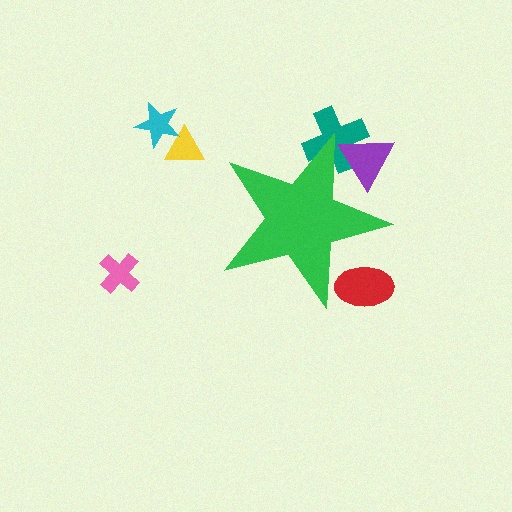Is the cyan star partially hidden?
No, the cyan star is fully visible.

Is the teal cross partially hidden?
Yes, the teal cross is partially hidden behind the green star.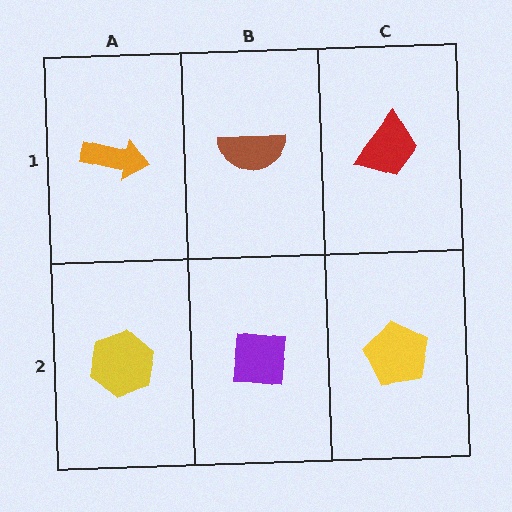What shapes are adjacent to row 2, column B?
A brown semicircle (row 1, column B), a yellow hexagon (row 2, column A), a yellow pentagon (row 2, column C).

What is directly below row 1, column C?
A yellow pentagon.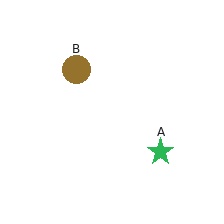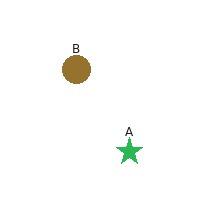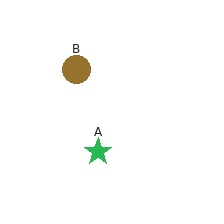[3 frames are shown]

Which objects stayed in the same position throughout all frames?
Brown circle (object B) remained stationary.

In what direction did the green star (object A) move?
The green star (object A) moved left.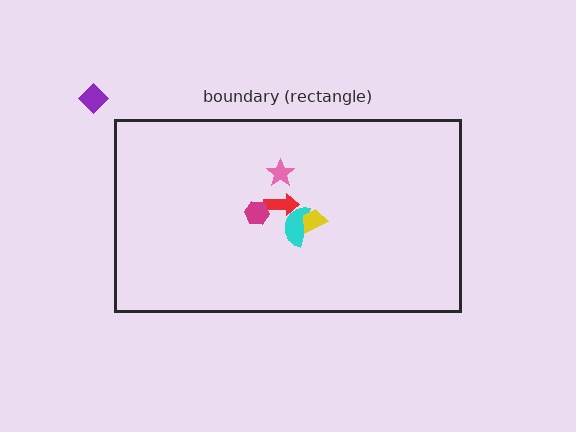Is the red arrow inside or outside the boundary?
Inside.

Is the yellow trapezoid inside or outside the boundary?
Inside.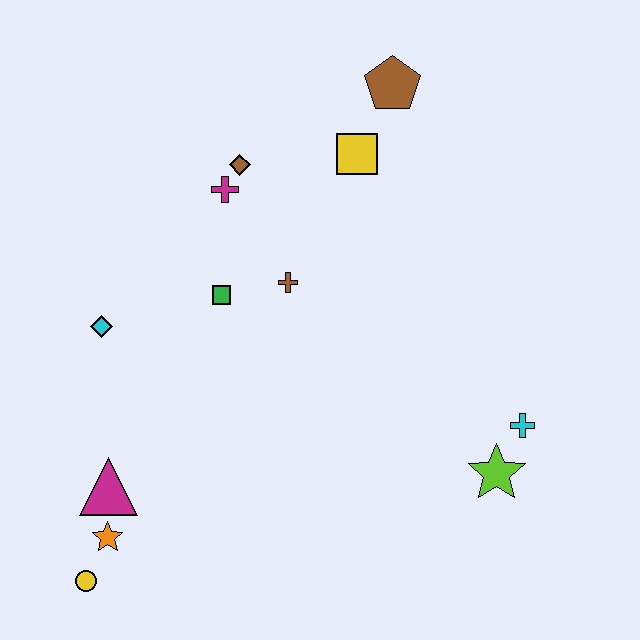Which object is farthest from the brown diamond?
The yellow circle is farthest from the brown diamond.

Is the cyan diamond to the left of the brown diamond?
Yes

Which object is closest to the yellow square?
The brown pentagon is closest to the yellow square.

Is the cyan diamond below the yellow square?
Yes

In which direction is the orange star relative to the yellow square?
The orange star is below the yellow square.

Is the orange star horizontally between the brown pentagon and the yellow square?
No